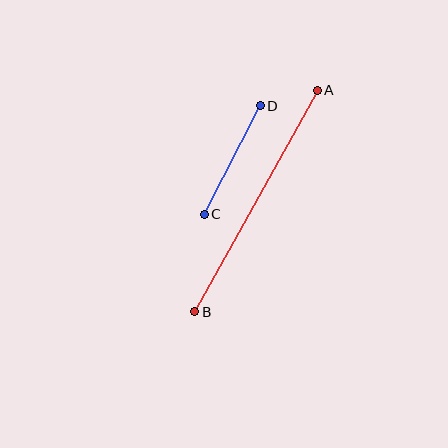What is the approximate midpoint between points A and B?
The midpoint is at approximately (256, 201) pixels.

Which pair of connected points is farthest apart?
Points A and B are farthest apart.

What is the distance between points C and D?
The distance is approximately 122 pixels.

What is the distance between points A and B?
The distance is approximately 253 pixels.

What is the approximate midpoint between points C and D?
The midpoint is at approximately (232, 160) pixels.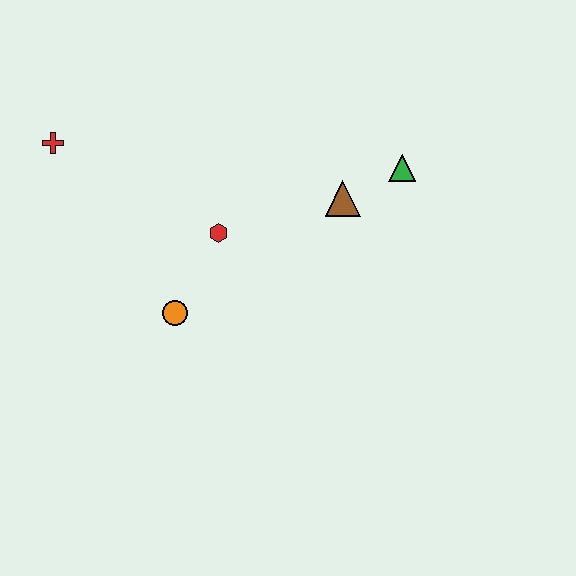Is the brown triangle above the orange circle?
Yes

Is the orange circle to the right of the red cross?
Yes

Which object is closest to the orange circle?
The red hexagon is closest to the orange circle.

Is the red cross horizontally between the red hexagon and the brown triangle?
No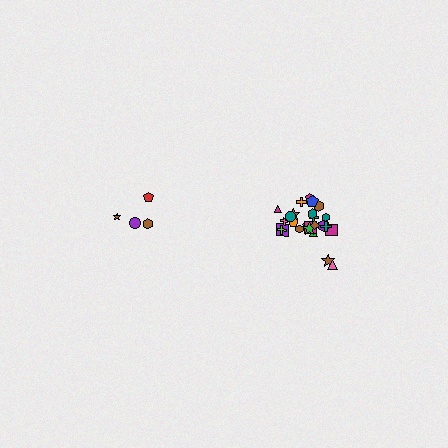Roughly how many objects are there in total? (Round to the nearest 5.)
Roughly 30 objects in total.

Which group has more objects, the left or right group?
The right group.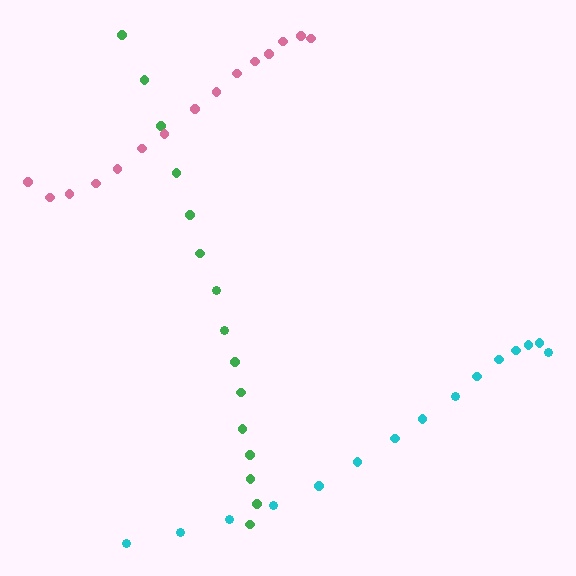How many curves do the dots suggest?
There are 3 distinct paths.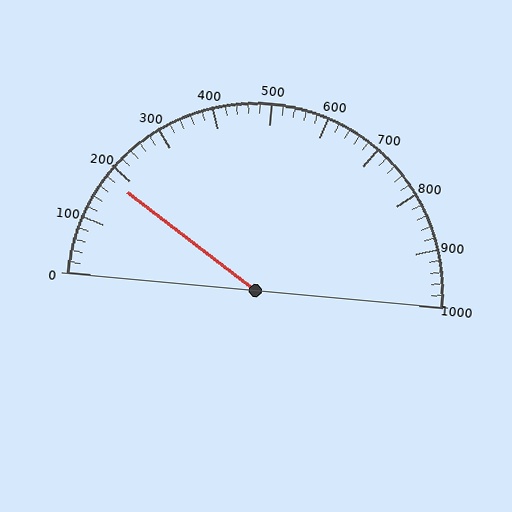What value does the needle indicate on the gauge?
The needle indicates approximately 180.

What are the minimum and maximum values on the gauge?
The gauge ranges from 0 to 1000.